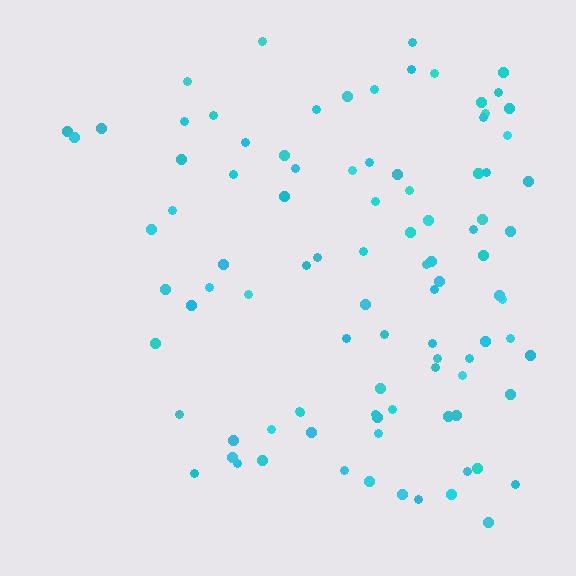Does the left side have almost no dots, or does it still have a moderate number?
Still a moderate number, just noticeably fewer than the right.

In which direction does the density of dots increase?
From left to right, with the right side densest.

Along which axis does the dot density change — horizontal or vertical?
Horizontal.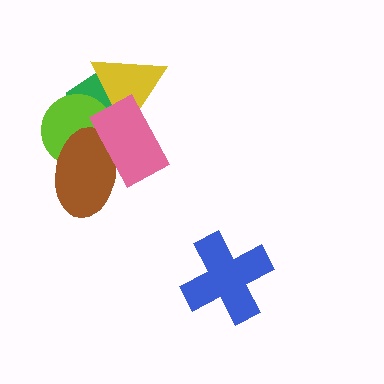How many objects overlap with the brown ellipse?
3 objects overlap with the brown ellipse.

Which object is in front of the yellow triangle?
The pink rectangle is in front of the yellow triangle.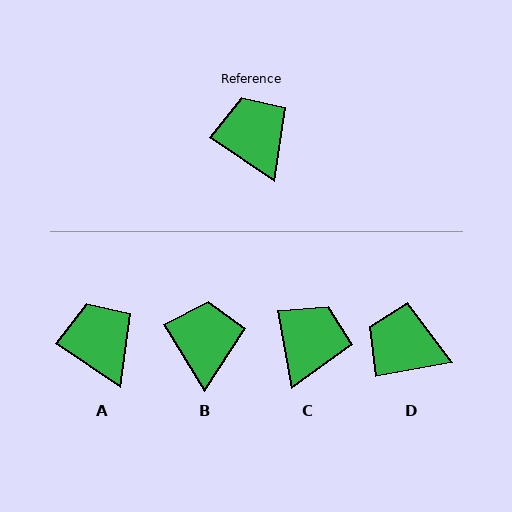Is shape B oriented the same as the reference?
No, it is off by about 24 degrees.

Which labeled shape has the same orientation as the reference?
A.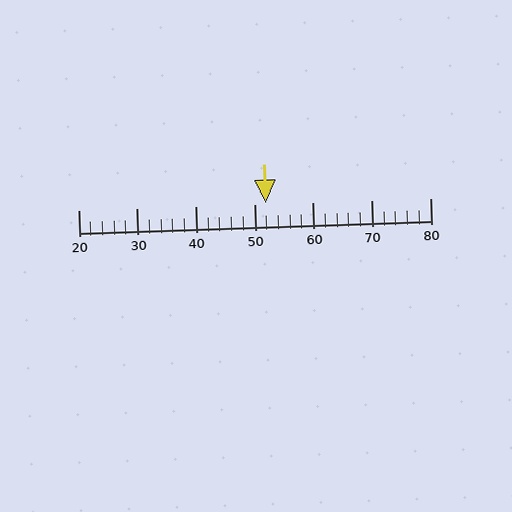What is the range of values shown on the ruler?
The ruler shows values from 20 to 80.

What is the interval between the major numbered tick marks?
The major tick marks are spaced 10 units apart.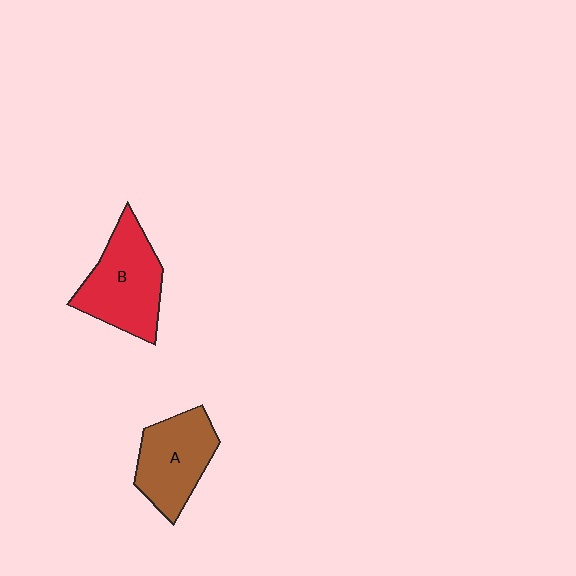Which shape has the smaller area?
Shape A (brown).